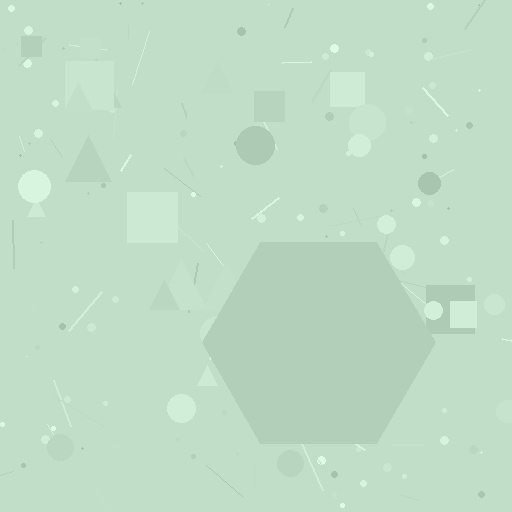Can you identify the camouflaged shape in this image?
The camouflaged shape is a hexagon.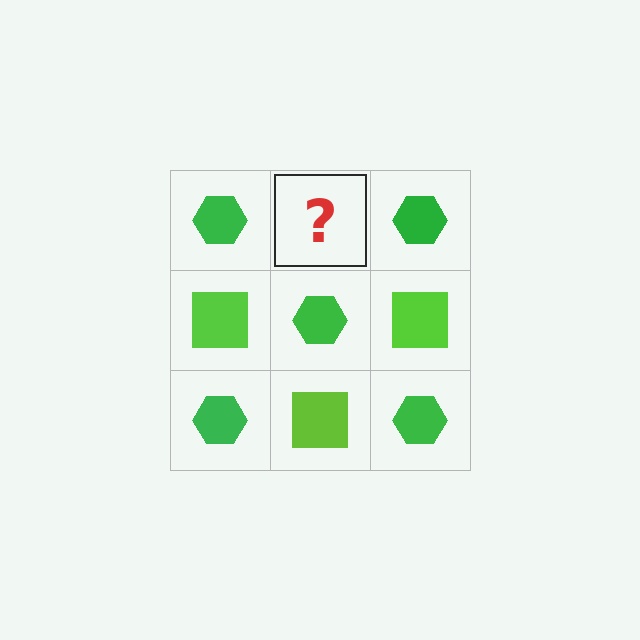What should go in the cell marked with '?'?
The missing cell should contain a lime square.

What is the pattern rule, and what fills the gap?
The rule is that it alternates green hexagon and lime square in a checkerboard pattern. The gap should be filled with a lime square.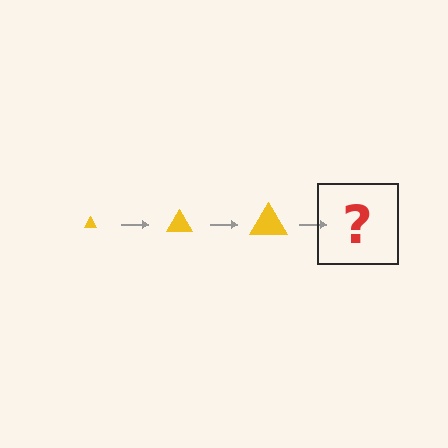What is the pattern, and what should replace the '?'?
The pattern is that the triangle gets progressively larger each step. The '?' should be a yellow triangle, larger than the previous one.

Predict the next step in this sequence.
The next step is a yellow triangle, larger than the previous one.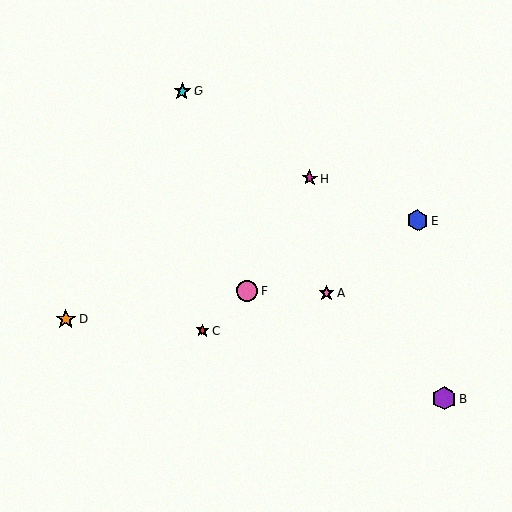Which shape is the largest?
The purple hexagon (labeled B) is the largest.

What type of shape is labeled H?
Shape H is a magenta star.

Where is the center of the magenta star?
The center of the magenta star is at (310, 178).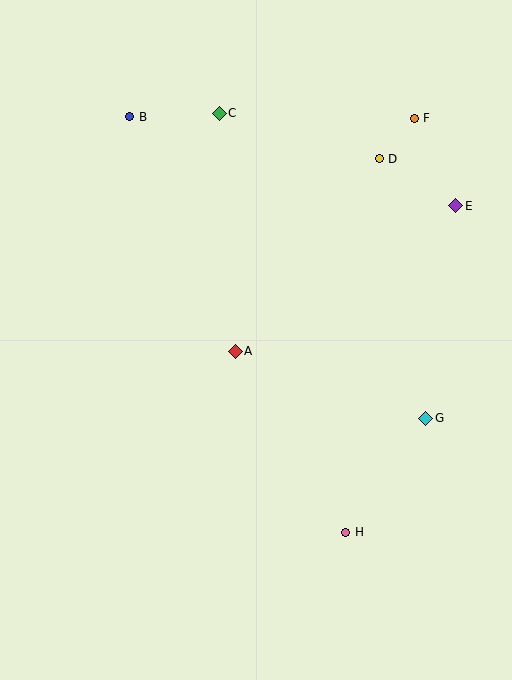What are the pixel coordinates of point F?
Point F is at (414, 118).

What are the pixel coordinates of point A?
Point A is at (235, 351).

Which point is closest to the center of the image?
Point A at (235, 351) is closest to the center.